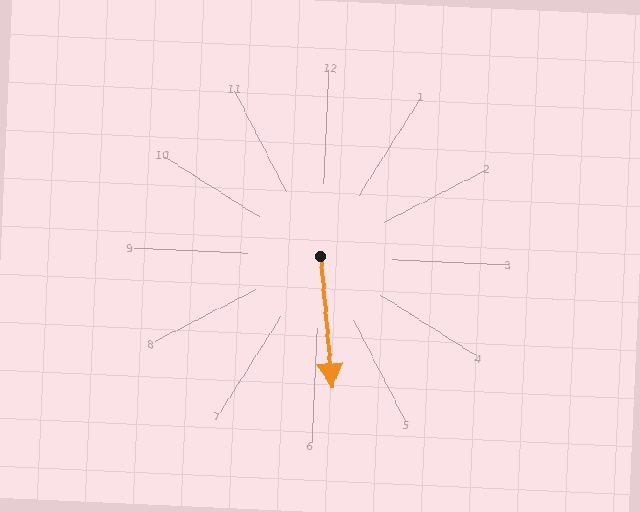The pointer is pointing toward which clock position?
Roughly 6 o'clock.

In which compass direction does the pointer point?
South.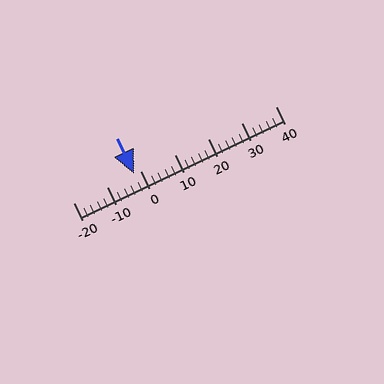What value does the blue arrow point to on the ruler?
The blue arrow points to approximately -2.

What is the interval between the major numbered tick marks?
The major tick marks are spaced 10 units apart.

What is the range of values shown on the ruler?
The ruler shows values from -20 to 40.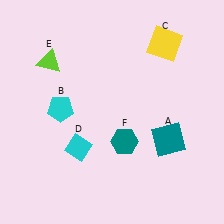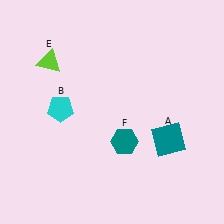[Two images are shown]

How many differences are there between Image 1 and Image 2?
There are 2 differences between the two images.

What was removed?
The cyan diamond (D), the yellow square (C) were removed in Image 2.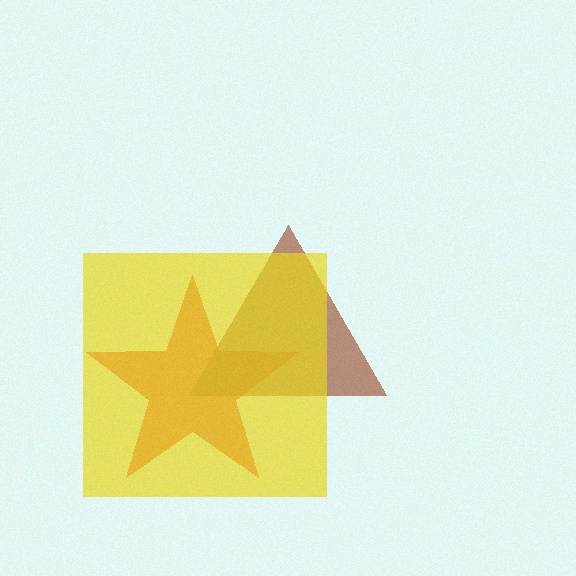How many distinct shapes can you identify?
There are 3 distinct shapes: a red star, a brown triangle, a yellow square.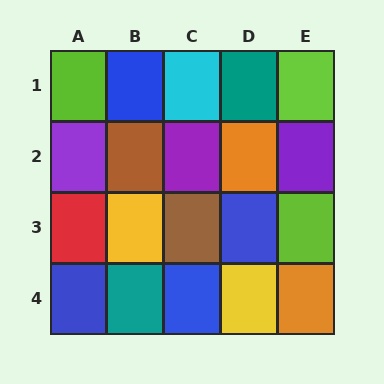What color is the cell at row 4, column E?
Orange.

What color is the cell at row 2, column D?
Orange.